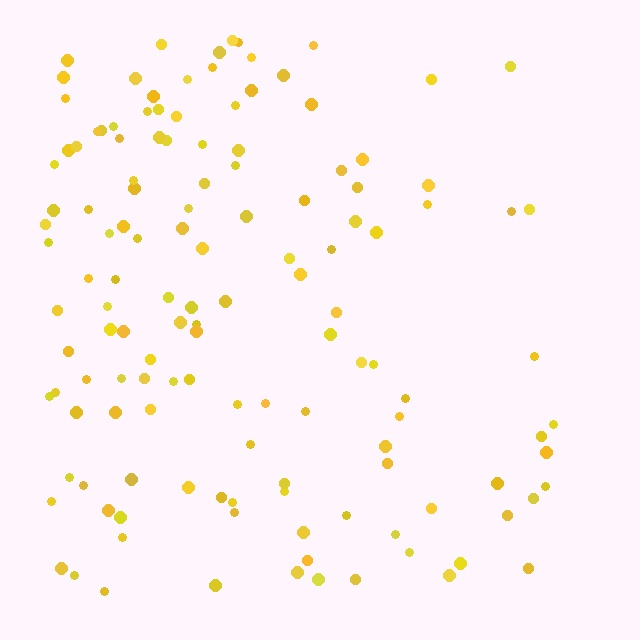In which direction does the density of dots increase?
From right to left, with the left side densest.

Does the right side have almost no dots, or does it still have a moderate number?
Still a moderate number, just noticeably fewer than the left.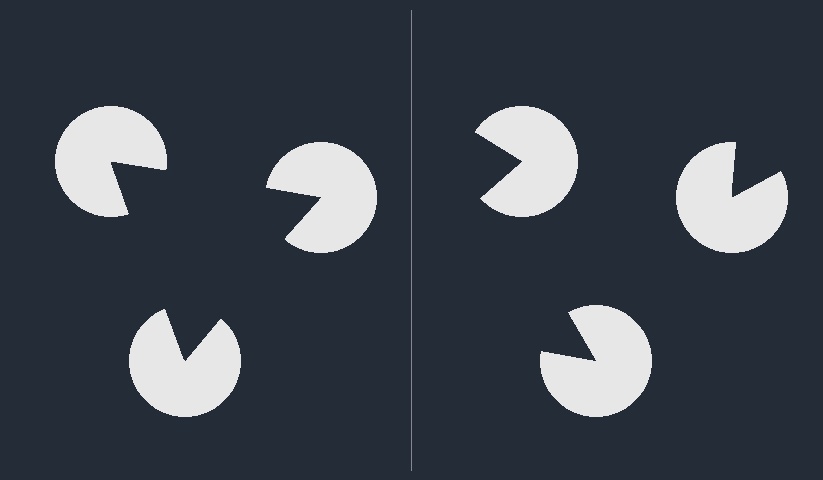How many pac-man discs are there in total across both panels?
6 — 3 on each side.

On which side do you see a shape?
An illusory triangle appears on the left side. On the right side the wedge cuts are rotated, so no coherent shape forms.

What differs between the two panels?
The pac-man discs are positioned identically on both sides; only the wedge orientations differ. On the left they align to a triangle; on the right they are misaligned.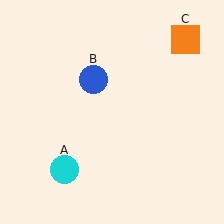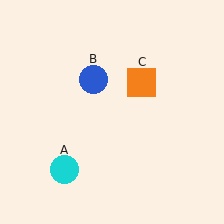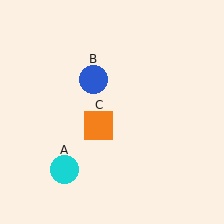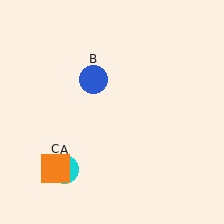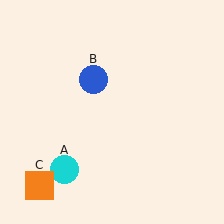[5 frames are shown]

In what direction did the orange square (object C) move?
The orange square (object C) moved down and to the left.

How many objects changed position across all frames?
1 object changed position: orange square (object C).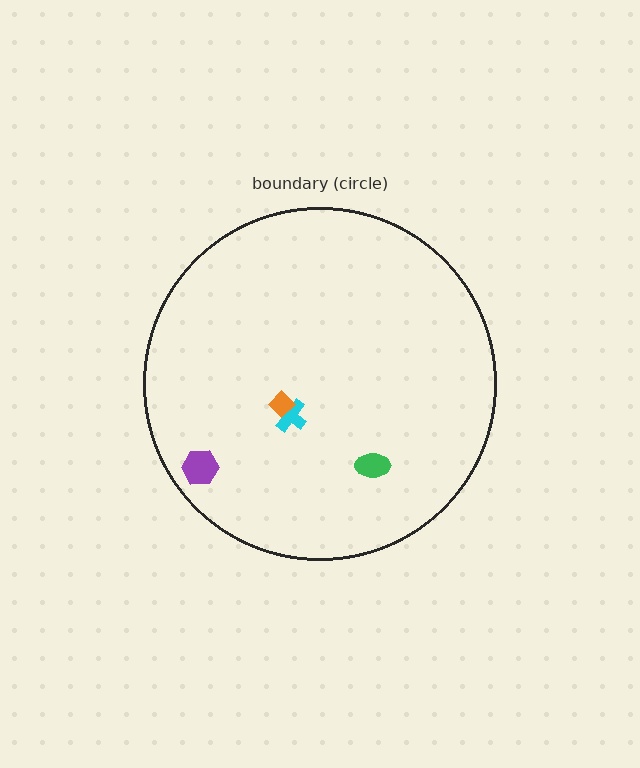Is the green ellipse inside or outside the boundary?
Inside.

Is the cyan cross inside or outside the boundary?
Inside.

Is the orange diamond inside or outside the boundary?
Inside.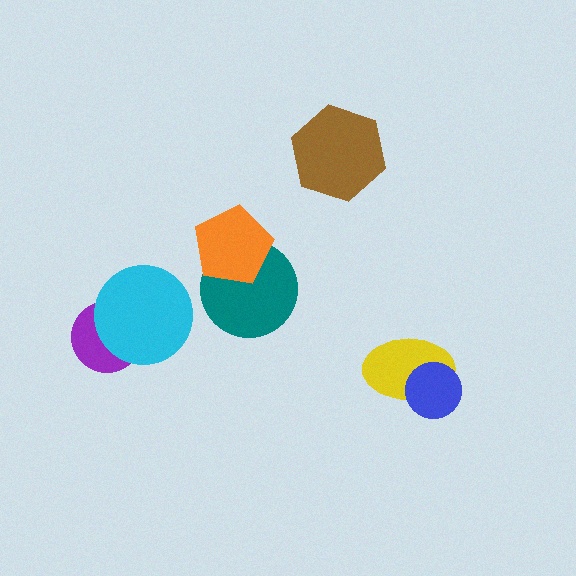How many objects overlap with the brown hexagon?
0 objects overlap with the brown hexagon.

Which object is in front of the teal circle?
The orange pentagon is in front of the teal circle.